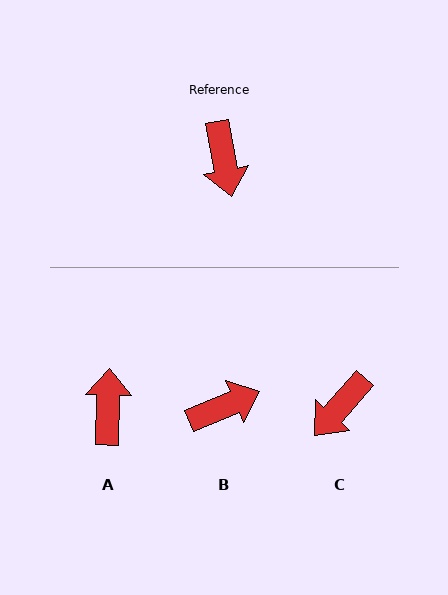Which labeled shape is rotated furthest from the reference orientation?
A, about 167 degrees away.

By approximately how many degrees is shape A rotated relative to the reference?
Approximately 167 degrees counter-clockwise.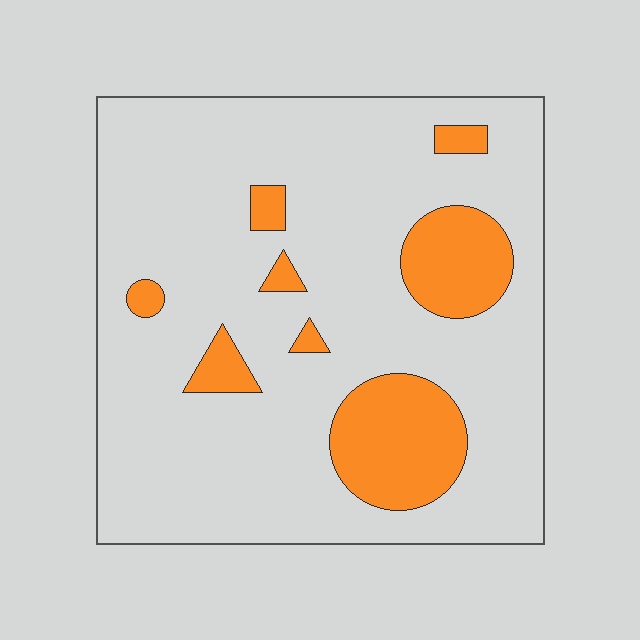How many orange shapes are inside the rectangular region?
8.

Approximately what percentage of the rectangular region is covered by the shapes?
Approximately 15%.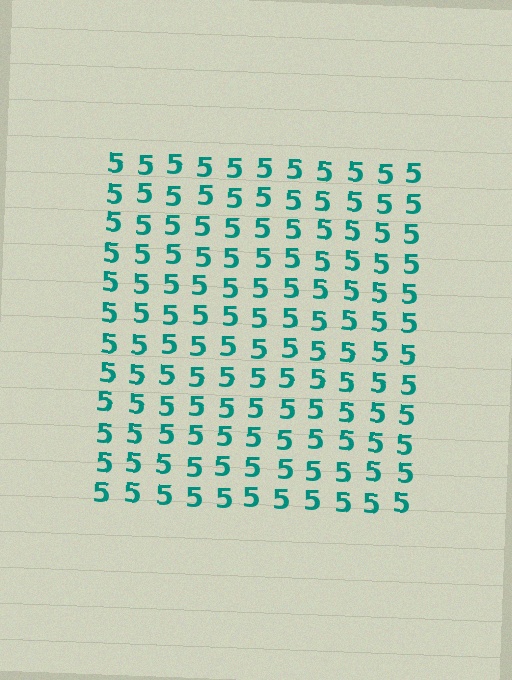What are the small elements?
The small elements are digit 5's.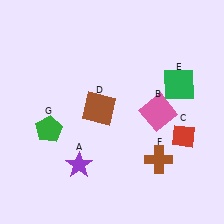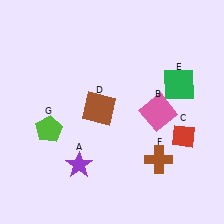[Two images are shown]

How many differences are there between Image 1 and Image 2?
There is 1 difference between the two images.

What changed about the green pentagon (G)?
In Image 1, G is green. In Image 2, it changed to lime.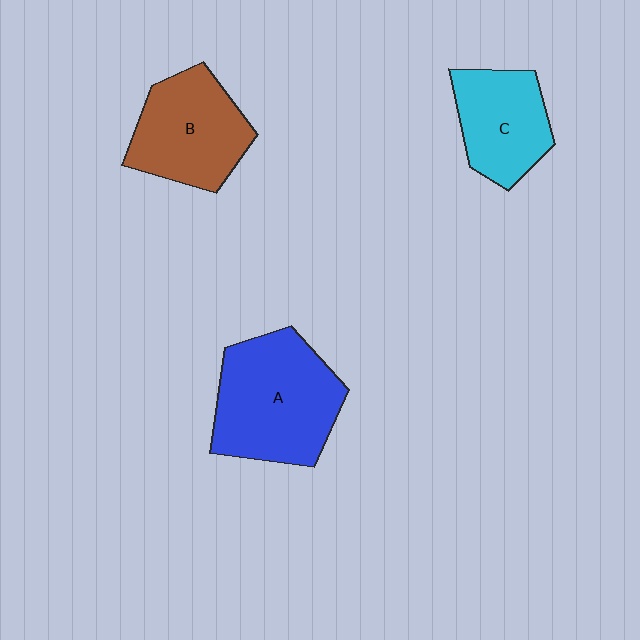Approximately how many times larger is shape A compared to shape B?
Approximately 1.3 times.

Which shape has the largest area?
Shape A (blue).